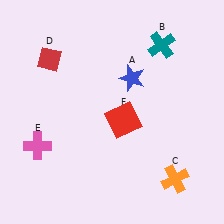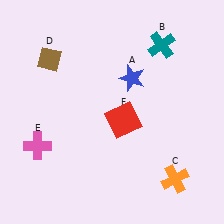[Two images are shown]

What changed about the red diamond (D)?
In Image 1, D is red. In Image 2, it changed to brown.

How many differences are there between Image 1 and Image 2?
There is 1 difference between the two images.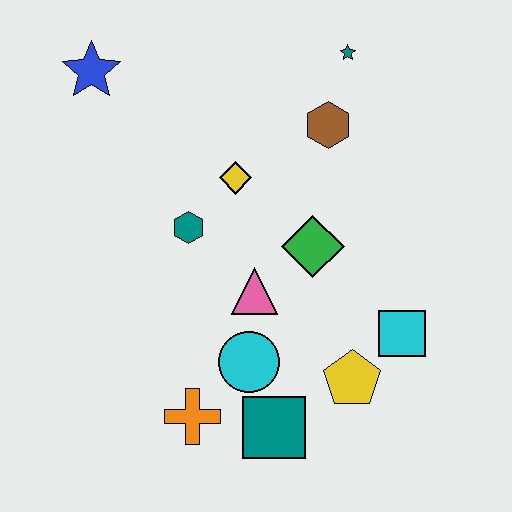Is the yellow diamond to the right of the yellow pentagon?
No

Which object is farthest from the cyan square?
The blue star is farthest from the cyan square.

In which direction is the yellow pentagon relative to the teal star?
The yellow pentagon is below the teal star.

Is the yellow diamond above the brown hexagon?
No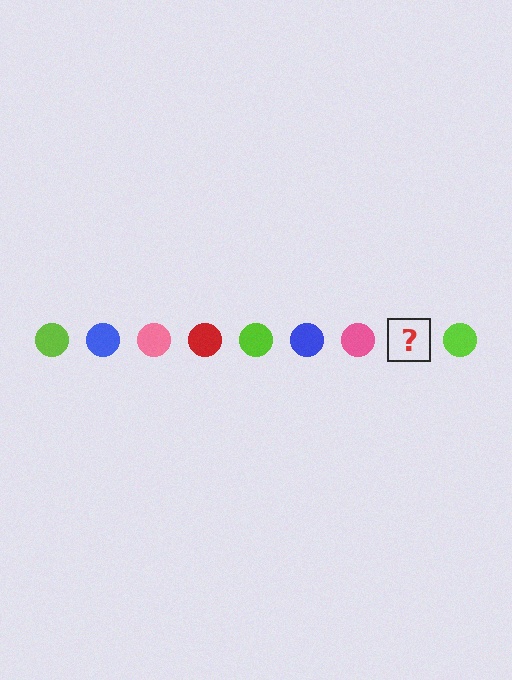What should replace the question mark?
The question mark should be replaced with a red circle.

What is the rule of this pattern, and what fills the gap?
The rule is that the pattern cycles through lime, blue, pink, red circles. The gap should be filled with a red circle.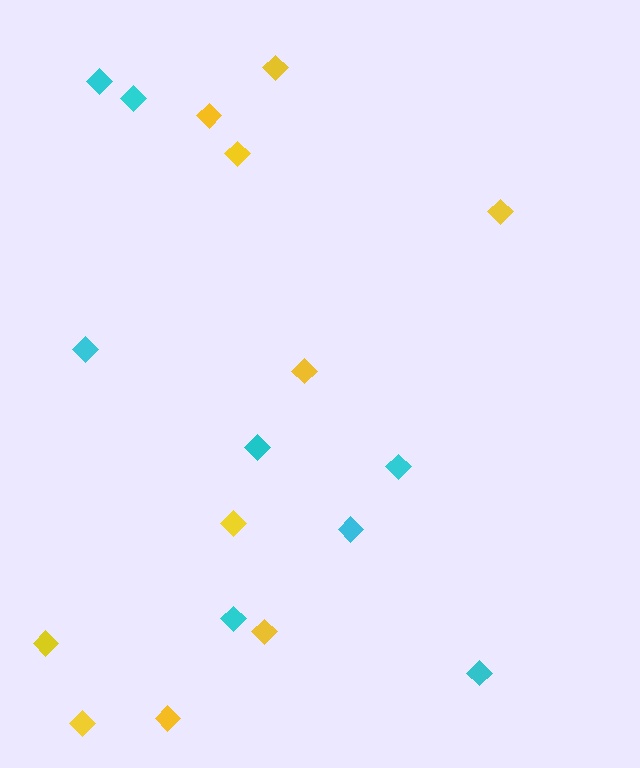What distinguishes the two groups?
There are 2 groups: one group of yellow diamonds (10) and one group of cyan diamonds (8).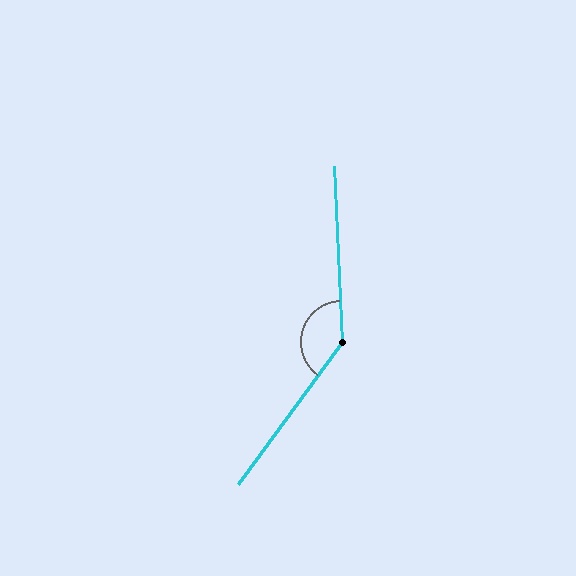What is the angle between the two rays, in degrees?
Approximately 141 degrees.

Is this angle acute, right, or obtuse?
It is obtuse.